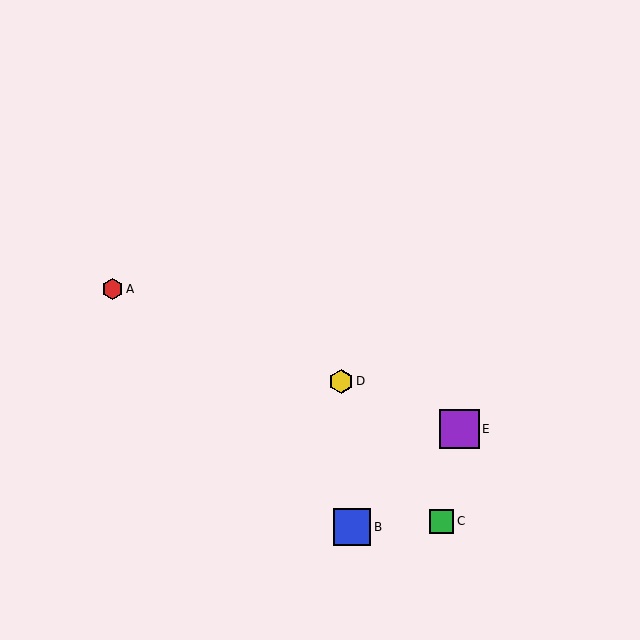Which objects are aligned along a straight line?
Objects A, D, E are aligned along a straight line.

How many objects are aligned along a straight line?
3 objects (A, D, E) are aligned along a straight line.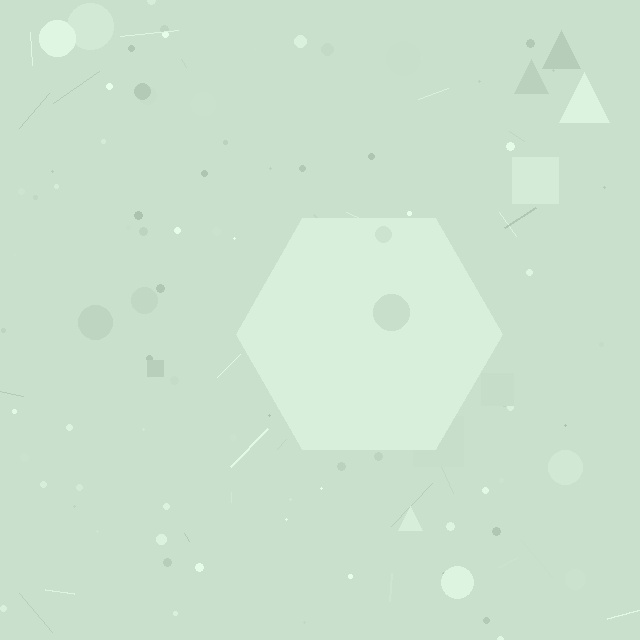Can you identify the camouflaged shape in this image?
The camouflaged shape is a hexagon.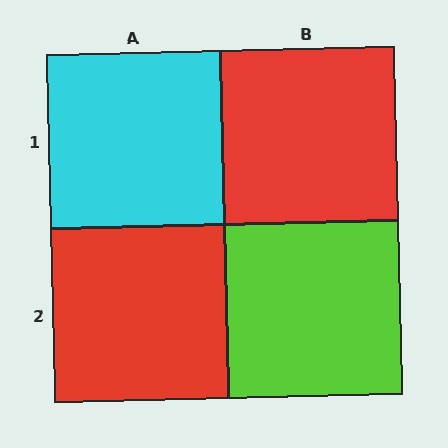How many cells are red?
2 cells are red.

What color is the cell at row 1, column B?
Red.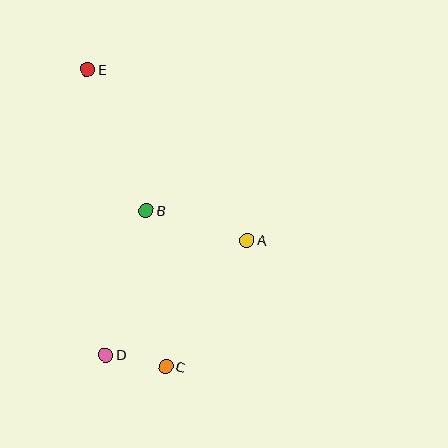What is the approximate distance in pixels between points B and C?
The distance between B and C is approximately 157 pixels.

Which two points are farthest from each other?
Points C and E are farthest from each other.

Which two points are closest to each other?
Points C and D are closest to each other.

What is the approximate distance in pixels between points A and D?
The distance between A and D is approximately 182 pixels.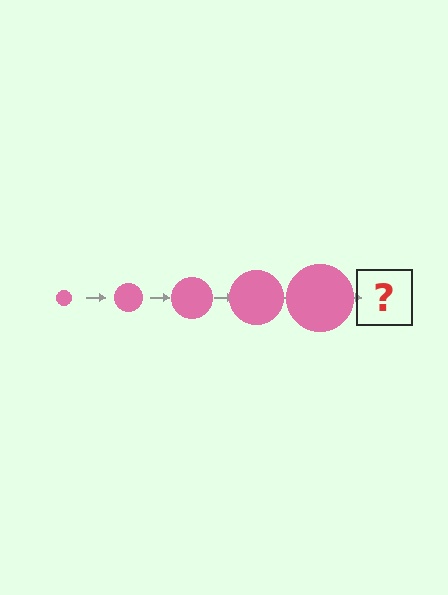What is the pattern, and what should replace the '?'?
The pattern is that the circle gets progressively larger each step. The '?' should be a pink circle, larger than the previous one.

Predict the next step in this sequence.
The next step is a pink circle, larger than the previous one.